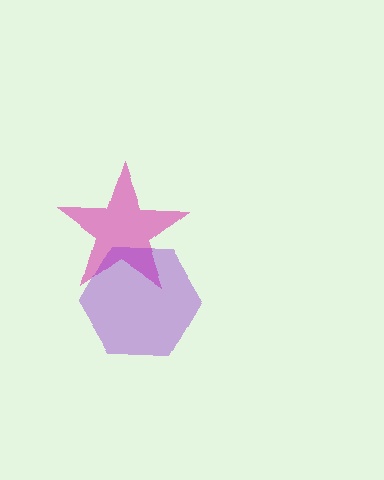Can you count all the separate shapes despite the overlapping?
Yes, there are 2 separate shapes.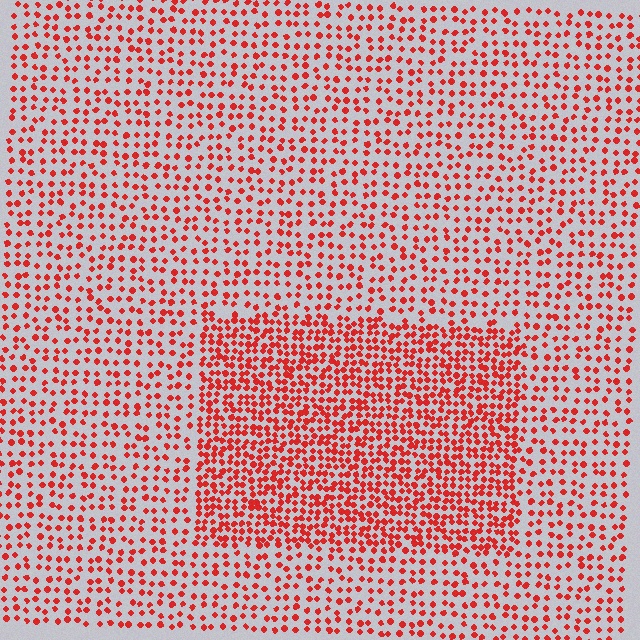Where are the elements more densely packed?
The elements are more densely packed inside the rectangle boundary.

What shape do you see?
I see a rectangle.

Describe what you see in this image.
The image contains small red elements arranged at two different densities. A rectangle-shaped region is visible where the elements are more densely packed than the surrounding area.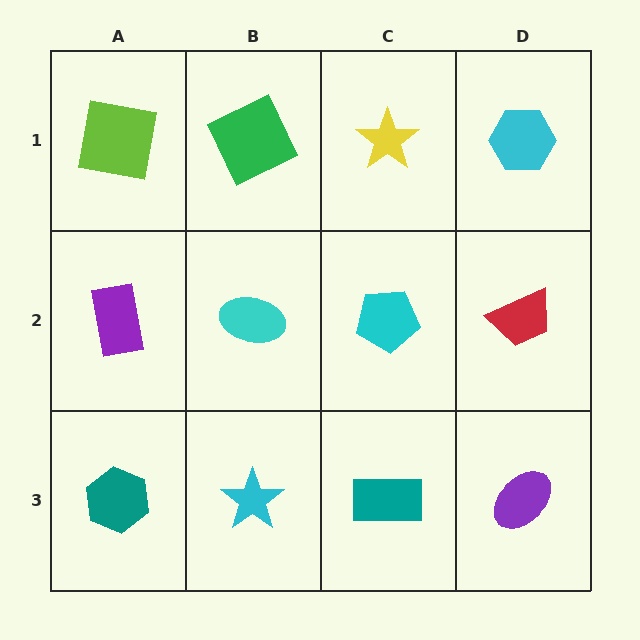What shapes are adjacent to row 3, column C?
A cyan pentagon (row 2, column C), a cyan star (row 3, column B), a purple ellipse (row 3, column D).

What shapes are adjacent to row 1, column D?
A red trapezoid (row 2, column D), a yellow star (row 1, column C).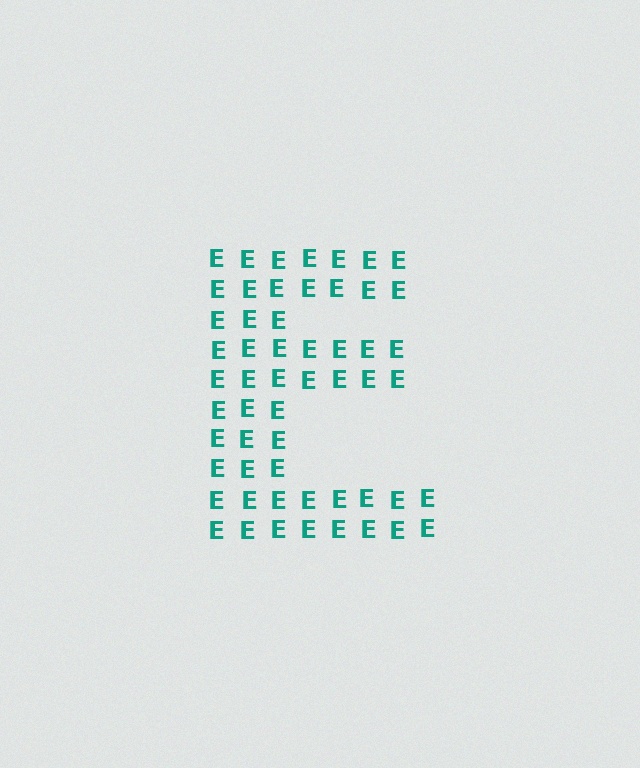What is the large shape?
The large shape is the letter E.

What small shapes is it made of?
It is made of small letter E's.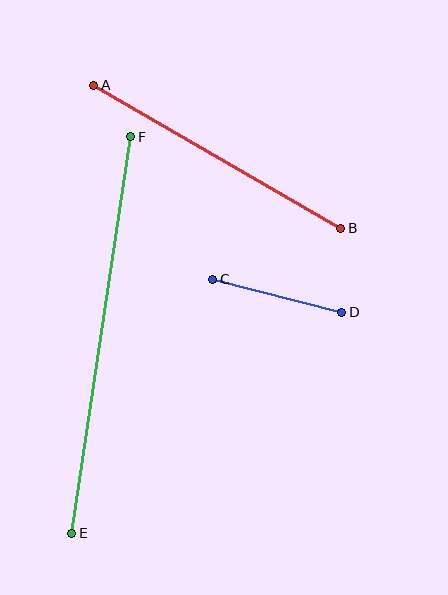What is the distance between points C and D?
The distance is approximately 133 pixels.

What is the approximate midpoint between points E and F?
The midpoint is at approximately (101, 335) pixels.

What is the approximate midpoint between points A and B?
The midpoint is at approximately (217, 157) pixels.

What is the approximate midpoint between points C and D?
The midpoint is at approximately (277, 296) pixels.